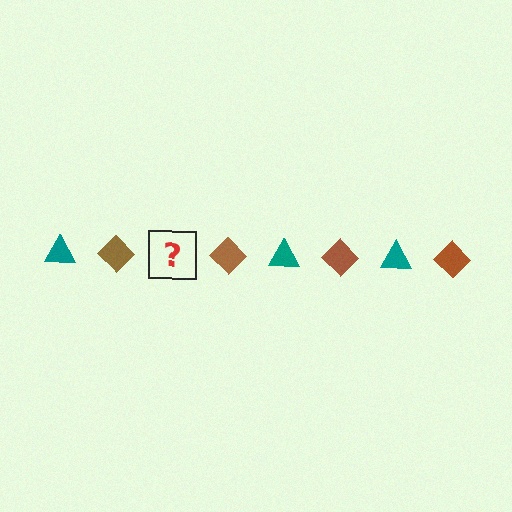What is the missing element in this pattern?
The missing element is a teal triangle.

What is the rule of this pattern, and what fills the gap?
The rule is that the pattern alternates between teal triangle and brown diamond. The gap should be filled with a teal triangle.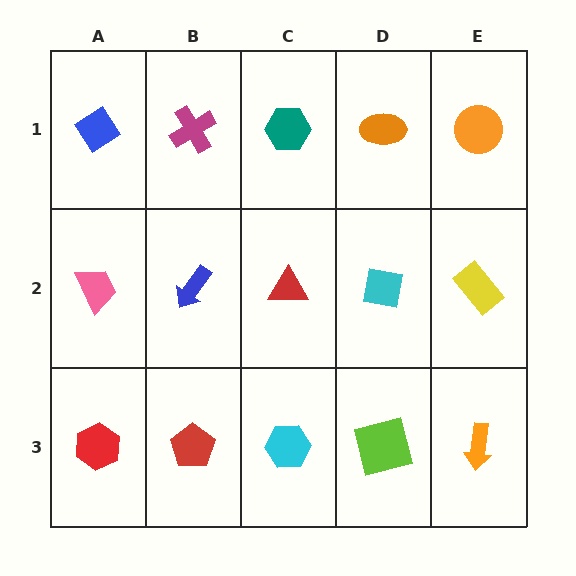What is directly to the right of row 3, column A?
A red pentagon.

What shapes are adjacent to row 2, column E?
An orange circle (row 1, column E), an orange arrow (row 3, column E), a cyan square (row 2, column D).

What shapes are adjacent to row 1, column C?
A red triangle (row 2, column C), a magenta cross (row 1, column B), an orange ellipse (row 1, column D).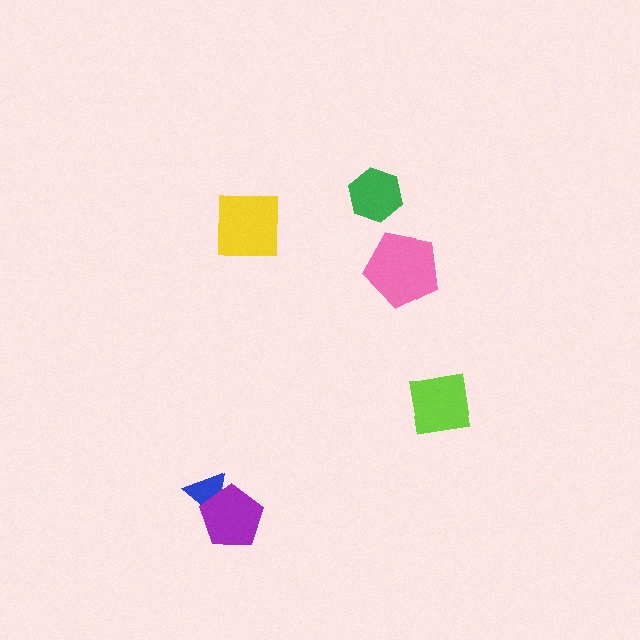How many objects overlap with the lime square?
0 objects overlap with the lime square.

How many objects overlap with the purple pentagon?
1 object overlaps with the purple pentagon.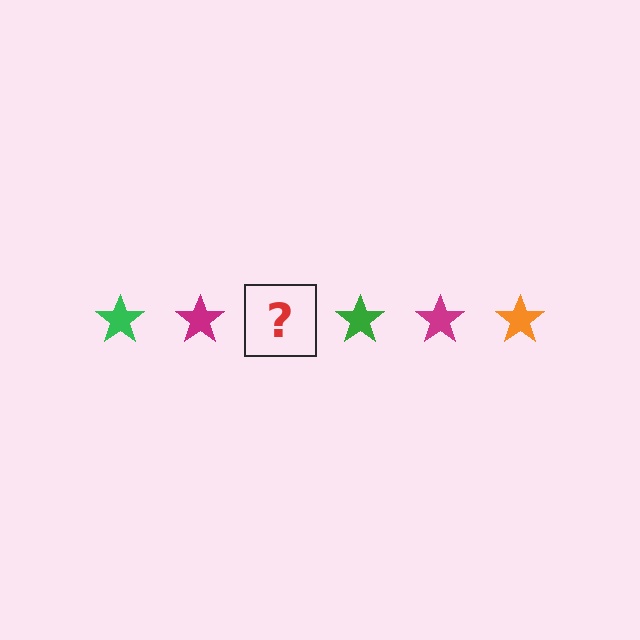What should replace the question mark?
The question mark should be replaced with an orange star.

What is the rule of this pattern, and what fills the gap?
The rule is that the pattern cycles through green, magenta, orange stars. The gap should be filled with an orange star.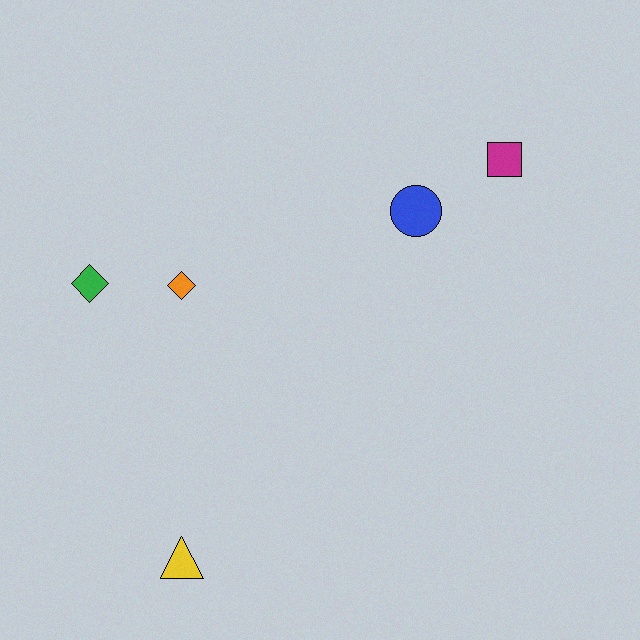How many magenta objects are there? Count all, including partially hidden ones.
There is 1 magenta object.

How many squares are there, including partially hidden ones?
There is 1 square.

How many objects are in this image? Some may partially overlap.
There are 5 objects.